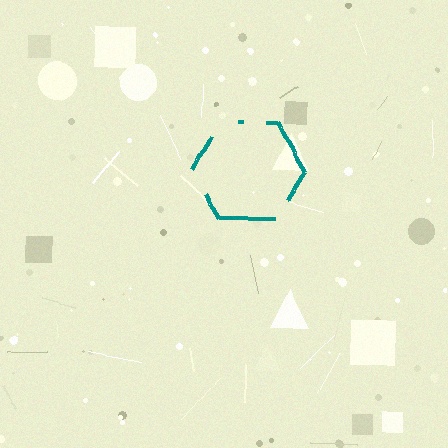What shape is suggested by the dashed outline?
The dashed outline suggests a hexagon.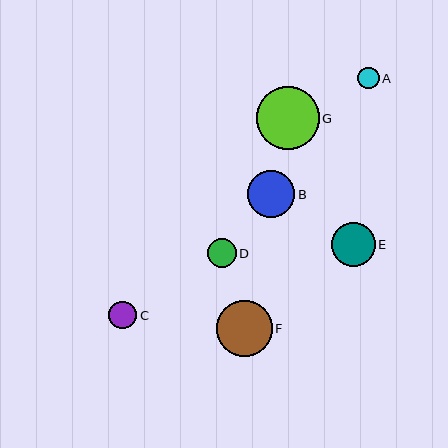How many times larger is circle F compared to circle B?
Circle F is approximately 1.2 times the size of circle B.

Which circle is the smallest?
Circle A is the smallest with a size of approximately 22 pixels.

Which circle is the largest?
Circle G is the largest with a size of approximately 63 pixels.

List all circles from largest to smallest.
From largest to smallest: G, F, B, E, D, C, A.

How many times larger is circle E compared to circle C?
Circle E is approximately 1.6 times the size of circle C.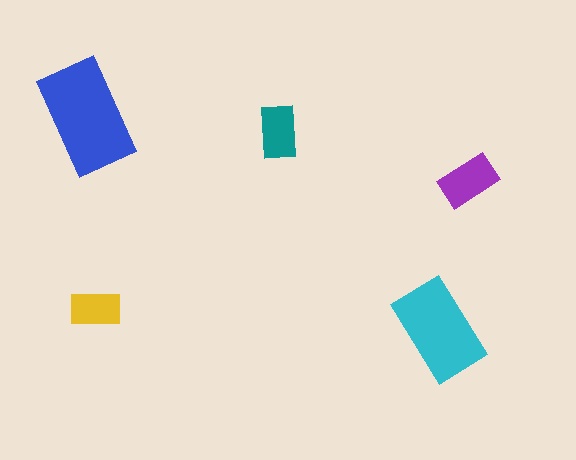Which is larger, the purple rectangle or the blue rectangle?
The blue one.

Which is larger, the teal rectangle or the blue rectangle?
The blue one.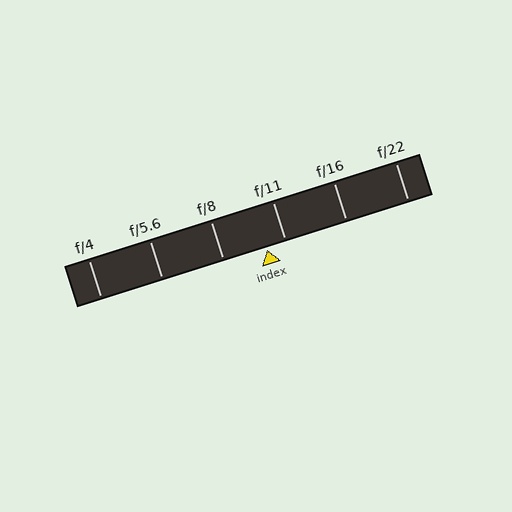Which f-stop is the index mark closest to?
The index mark is closest to f/11.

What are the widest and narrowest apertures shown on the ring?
The widest aperture shown is f/4 and the narrowest is f/22.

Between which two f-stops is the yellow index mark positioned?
The index mark is between f/8 and f/11.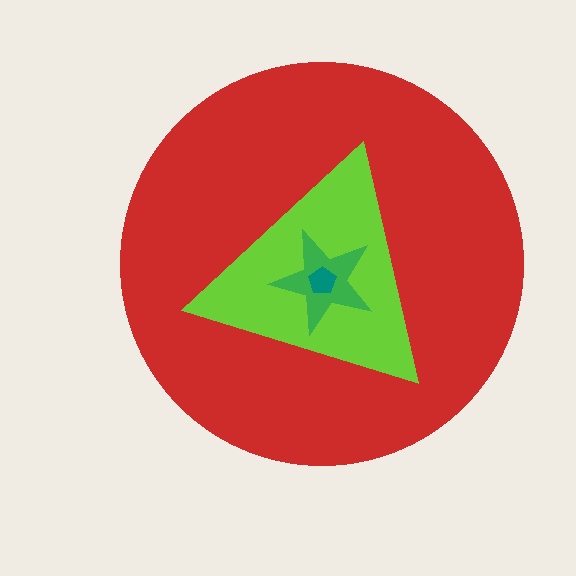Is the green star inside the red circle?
Yes.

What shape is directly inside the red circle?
The lime triangle.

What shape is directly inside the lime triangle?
The green star.